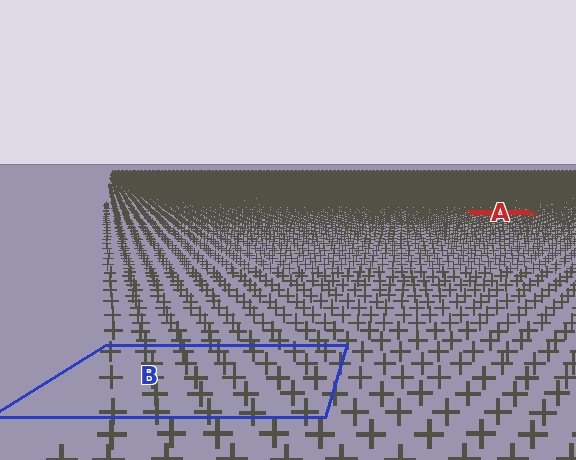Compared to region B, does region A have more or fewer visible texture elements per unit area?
Region A has more texture elements per unit area — they are packed more densely because it is farther away.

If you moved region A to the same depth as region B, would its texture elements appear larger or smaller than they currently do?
They would appear larger. At a closer depth, the same texture elements are projected at a bigger on-screen size.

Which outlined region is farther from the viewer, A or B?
Region A is farther from the viewer — the texture elements inside it appear smaller and more densely packed.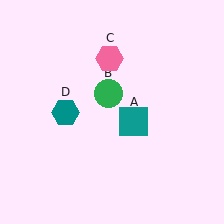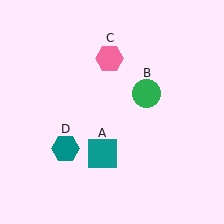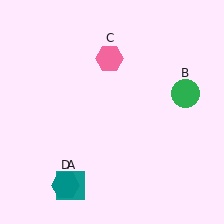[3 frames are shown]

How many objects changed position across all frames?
3 objects changed position: teal square (object A), green circle (object B), teal hexagon (object D).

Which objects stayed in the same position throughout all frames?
Pink hexagon (object C) remained stationary.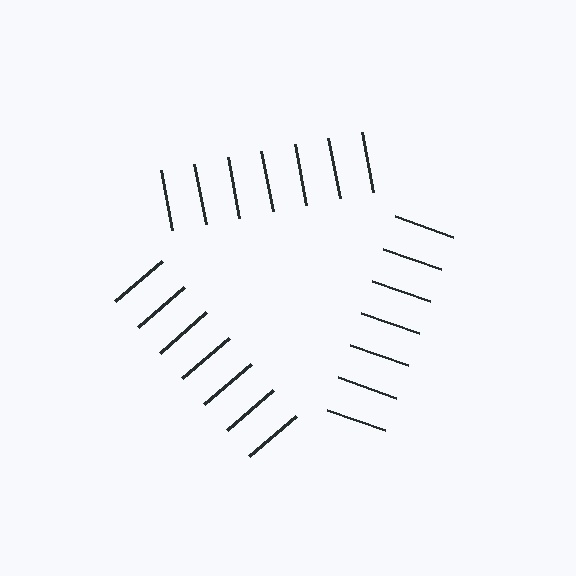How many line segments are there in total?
21 — 7 along each of the 3 edges.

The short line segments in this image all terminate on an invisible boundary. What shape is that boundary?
An illusory triangle — the line segments terminate on its edges but no continuous stroke is drawn.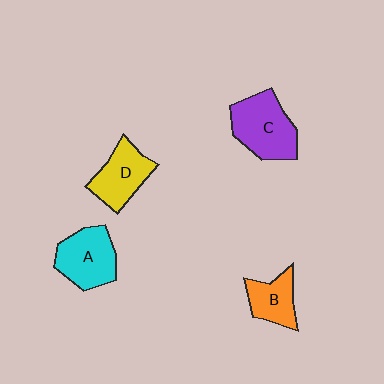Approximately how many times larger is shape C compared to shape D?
Approximately 1.3 times.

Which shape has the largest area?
Shape C (purple).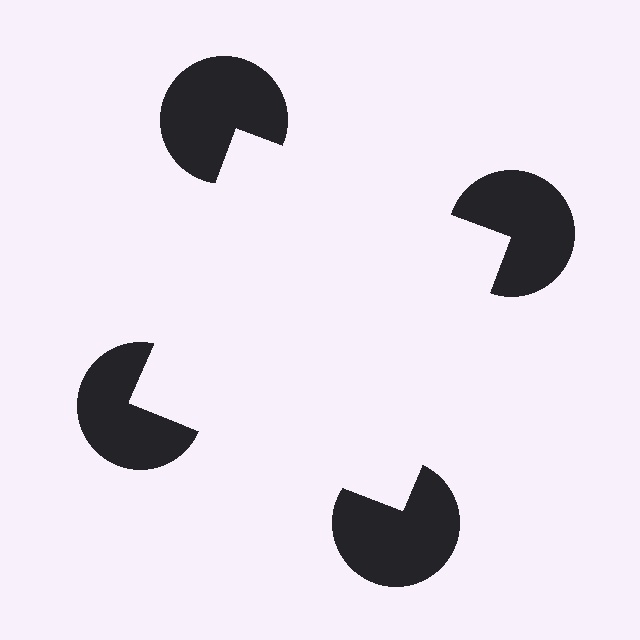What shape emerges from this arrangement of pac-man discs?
An illusory square — its edges are inferred from the aligned wedge cuts in the pac-man discs, not physically drawn.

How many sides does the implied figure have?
4 sides.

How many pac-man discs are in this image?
There are 4 — one at each vertex of the illusory square.